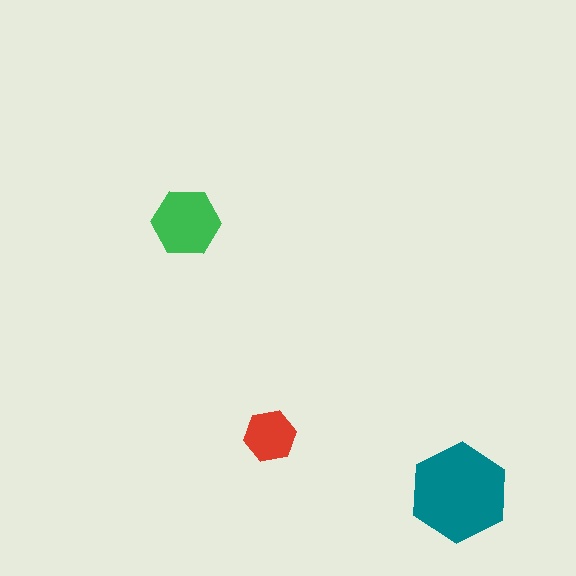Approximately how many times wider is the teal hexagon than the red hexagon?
About 2 times wider.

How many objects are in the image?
There are 3 objects in the image.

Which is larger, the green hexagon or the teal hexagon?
The teal one.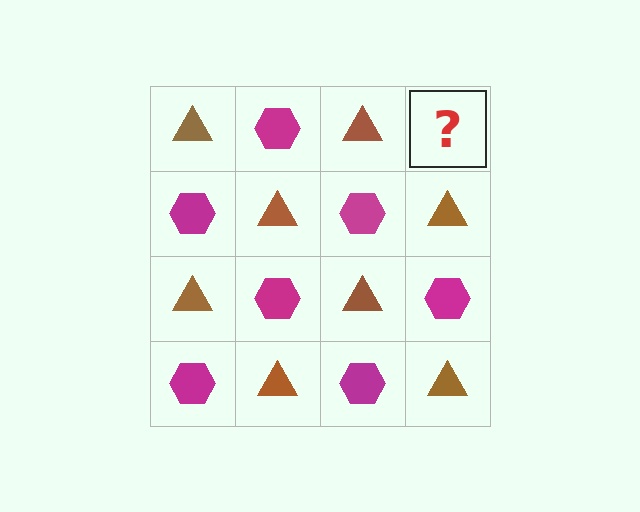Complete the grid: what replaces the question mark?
The question mark should be replaced with a magenta hexagon.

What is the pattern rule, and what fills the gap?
The rule is that it alternates brown triangle and magenta hexagon in a checkerboard pattern. The gap should be filled with a magenta hexagon.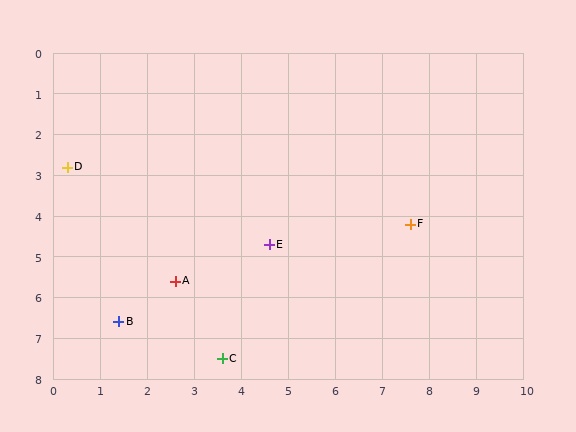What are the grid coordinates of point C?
Point C is at approximately (3.6, 7.5).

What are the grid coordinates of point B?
Point B is at approximately (1.4, 6.6).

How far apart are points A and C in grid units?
Points A and C are about 2.1 grid units apart.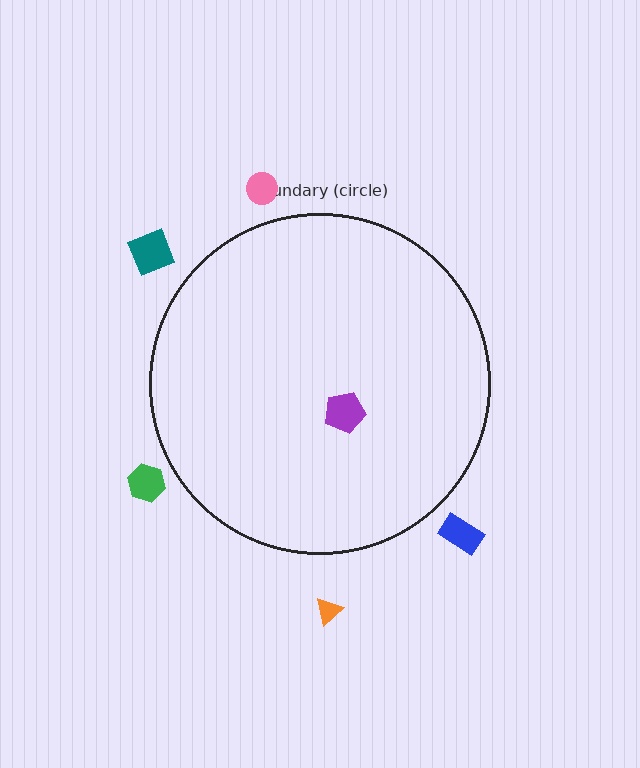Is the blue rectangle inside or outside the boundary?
Outside.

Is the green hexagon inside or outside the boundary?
Outside.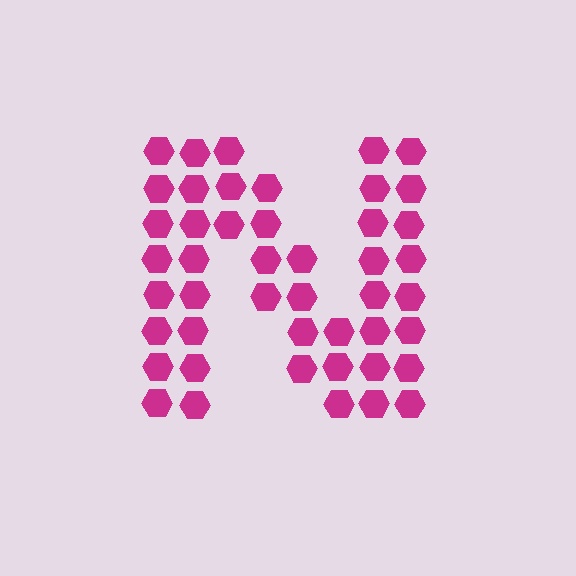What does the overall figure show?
The overall figure shows the letter N.